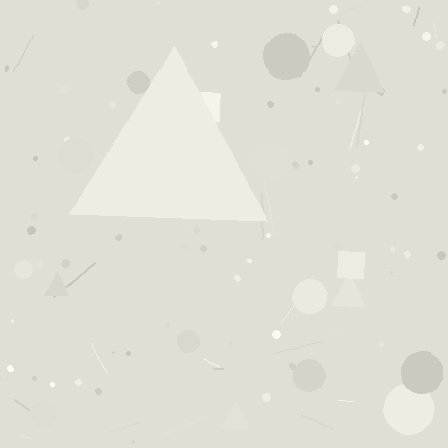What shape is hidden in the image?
A triangle is hidden in the image.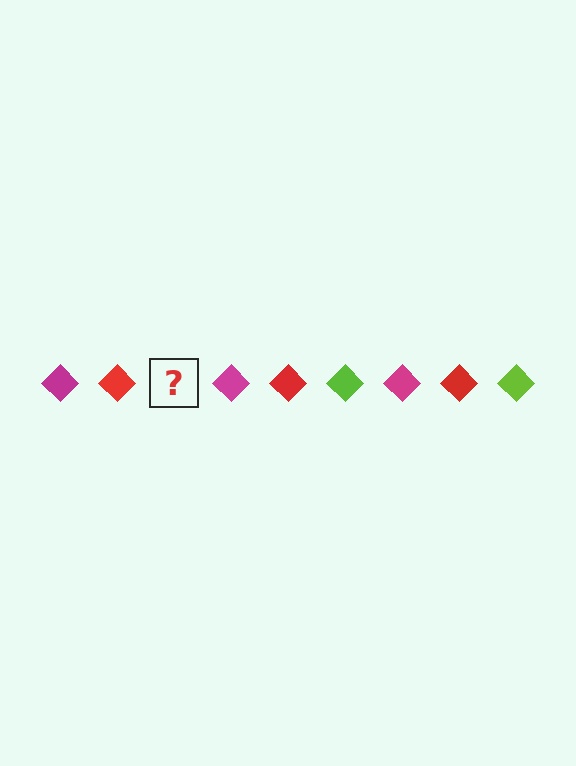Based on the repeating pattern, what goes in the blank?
The blank should be a lime diamond.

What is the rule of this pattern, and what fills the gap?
The rule is that the pattern cycles through magenta, red, lime diamonds. The gap should be filled with a lime diamond.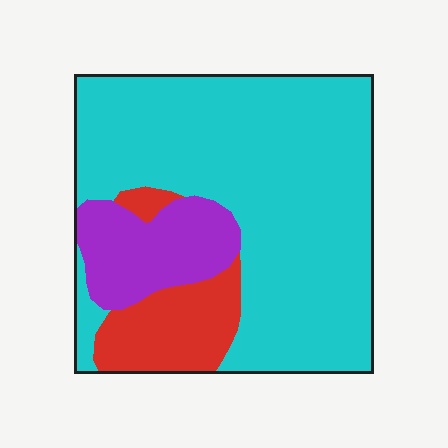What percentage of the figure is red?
Red takes up about one eighth (1/8) of the figure.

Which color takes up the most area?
Cyan, at roughly 70%.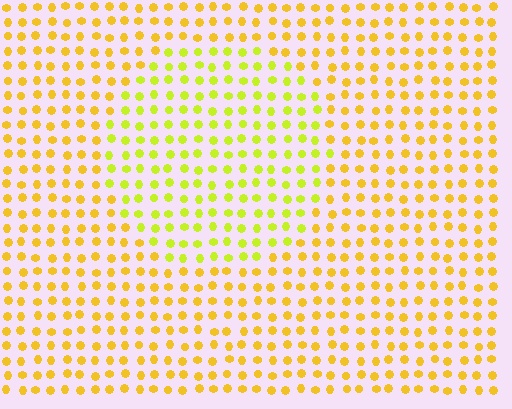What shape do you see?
I see a circle.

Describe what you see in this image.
The image is filled with small yellow elements in a uniform arrangement. A circle-shaped region is visible where the elements are tinted to a slightly different hue, forming a subtle color boundary.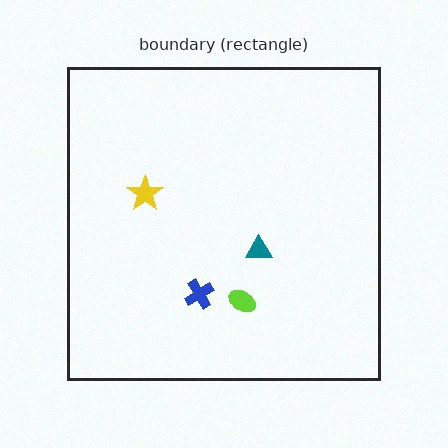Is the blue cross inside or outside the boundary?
Inside.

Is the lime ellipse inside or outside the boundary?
Inside.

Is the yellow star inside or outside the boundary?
Inside.